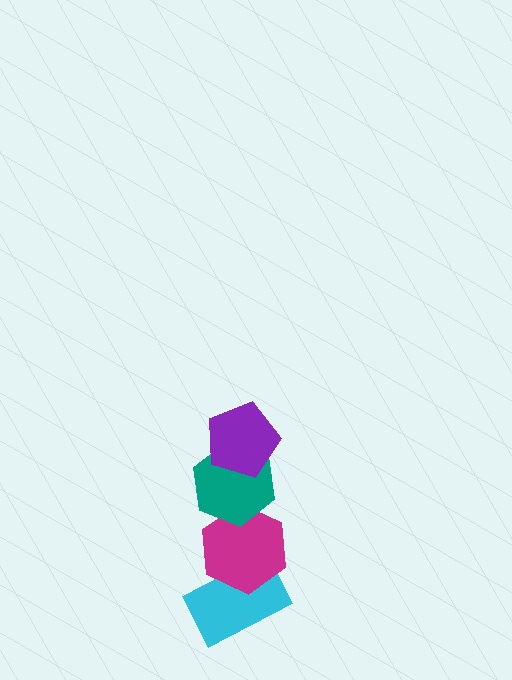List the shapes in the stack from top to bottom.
From top to bottom: the purple pentagon, the teal hexagon, the magenta hexagon, the cyan rectangle.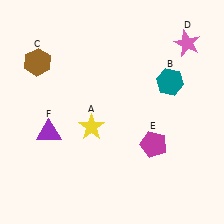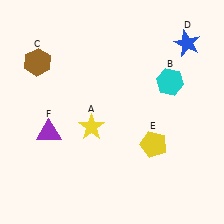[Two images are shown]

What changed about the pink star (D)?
In Image 1, D is pink. In Image 2, it changed to blue.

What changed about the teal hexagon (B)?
In Image 1, B is teal. In Image 2, it changed to cyan.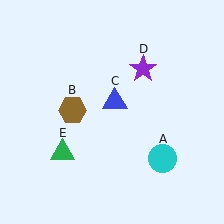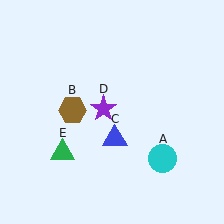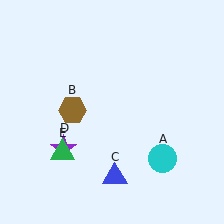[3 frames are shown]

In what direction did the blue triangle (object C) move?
The blue triangle (object C) moved down.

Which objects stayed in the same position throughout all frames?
Cyan circle (object A) and brown hexagon (object B) and green triangle (object E) remained stationary.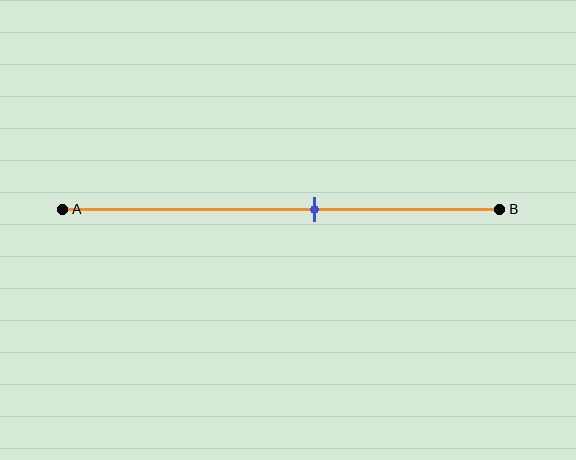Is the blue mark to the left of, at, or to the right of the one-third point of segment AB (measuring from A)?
The blue mark is to the right of the one-third point of segment AB.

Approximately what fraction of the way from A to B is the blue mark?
The blue mark is approximately 60% of the way from A to B.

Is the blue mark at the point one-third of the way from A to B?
No, the mark is at about 60% from A, not at the 33% one-third point.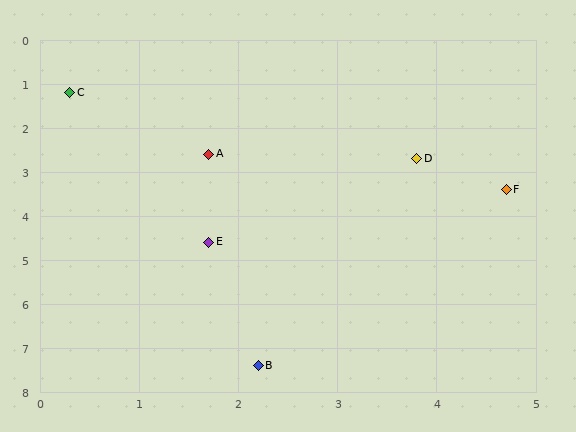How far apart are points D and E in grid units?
Points D and E are about 2.8 grid units apart.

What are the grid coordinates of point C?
Point C is at approximately (0.3, 1.2).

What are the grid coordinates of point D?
Point D is at approximately (3.8, 2.7).